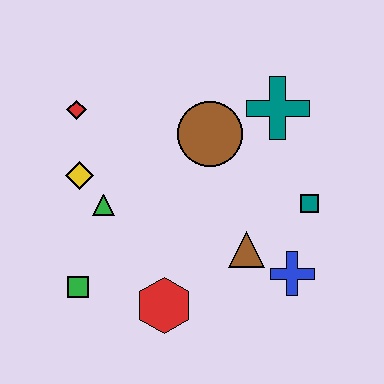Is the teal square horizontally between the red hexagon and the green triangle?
No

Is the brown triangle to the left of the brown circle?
No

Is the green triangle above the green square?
Yes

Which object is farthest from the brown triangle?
The red diamond is farthest from the brown triangle.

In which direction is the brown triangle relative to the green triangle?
The brown triangle is to the right of the green triangle.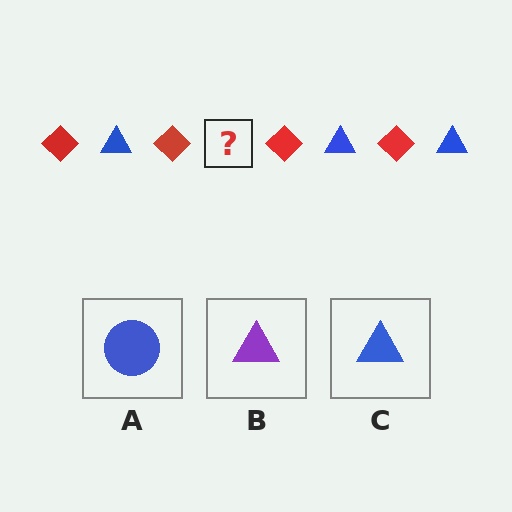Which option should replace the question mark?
Option C.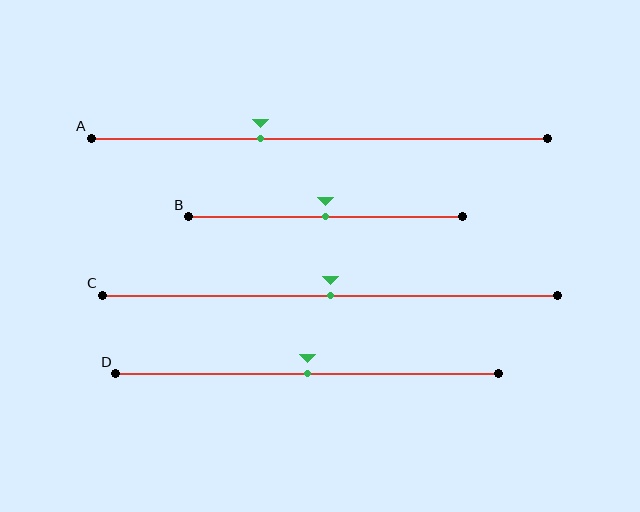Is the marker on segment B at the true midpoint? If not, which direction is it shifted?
Yes, the marker on segment B is at the true midpoint.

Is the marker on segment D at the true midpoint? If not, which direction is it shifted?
Yes, the marker on segment D is at the true midpoint.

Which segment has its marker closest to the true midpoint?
Segment B has its marker closest to the true midpoint.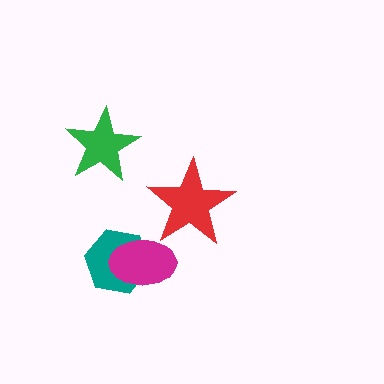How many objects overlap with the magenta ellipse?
1 object overlaps with the magenta ellipse.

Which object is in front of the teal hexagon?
The magenta ellipse is in front of the teal hexagon.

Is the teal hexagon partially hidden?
Yes, it is partially covered by another shape.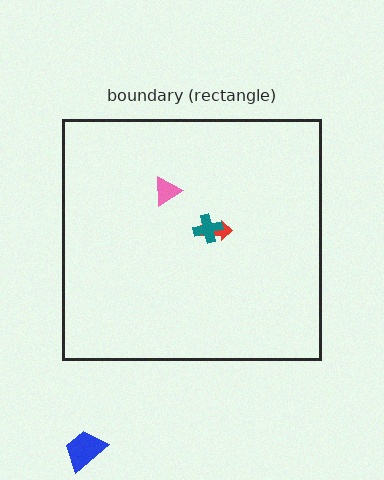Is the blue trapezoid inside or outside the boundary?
Outside.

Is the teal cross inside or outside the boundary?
Inside.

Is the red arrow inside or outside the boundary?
Inside.